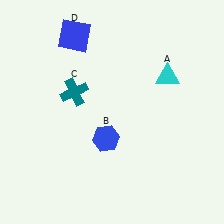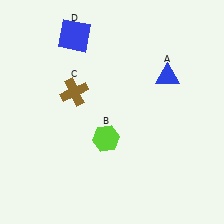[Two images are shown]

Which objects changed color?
A changed from cyan to blue. B changed from blue to lime. C changed from teal to brown.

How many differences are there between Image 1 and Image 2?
There are 3 differences between the two images.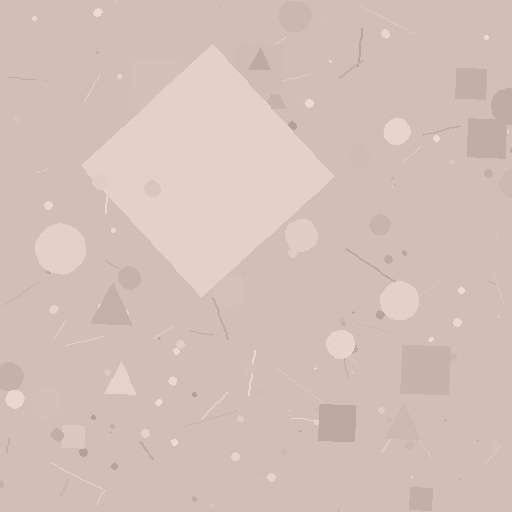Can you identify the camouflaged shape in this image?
The camouflaged shape is a diamond.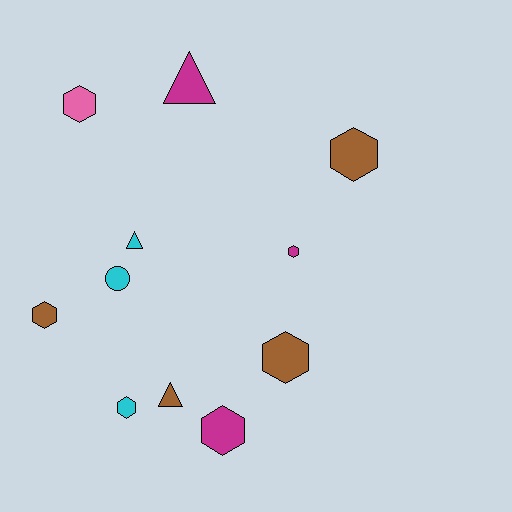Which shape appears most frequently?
Hexagon, with 7 objects.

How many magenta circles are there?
There are no magenta circles.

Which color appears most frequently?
Brown, with 4 objects.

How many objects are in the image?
There are 11 objects.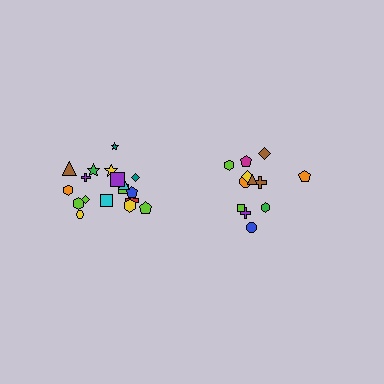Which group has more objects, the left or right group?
The left group.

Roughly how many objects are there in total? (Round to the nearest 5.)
Roughly 30 objects in total.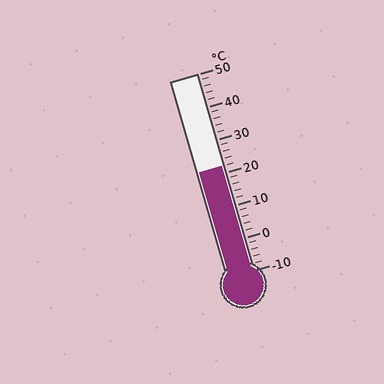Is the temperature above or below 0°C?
The temperature is above 0°C.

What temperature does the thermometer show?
The thermometer shows approximately 22°C.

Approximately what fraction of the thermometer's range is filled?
The thermometer is filled to approximately 55% of its range.